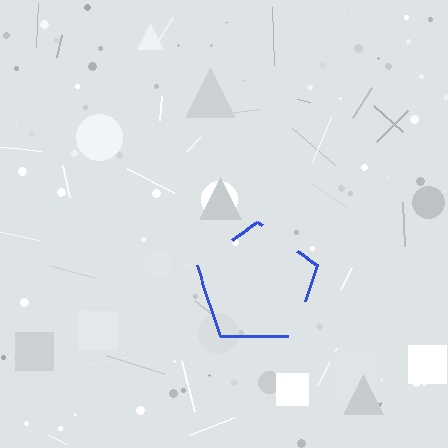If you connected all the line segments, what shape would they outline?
They would outline a pentagon.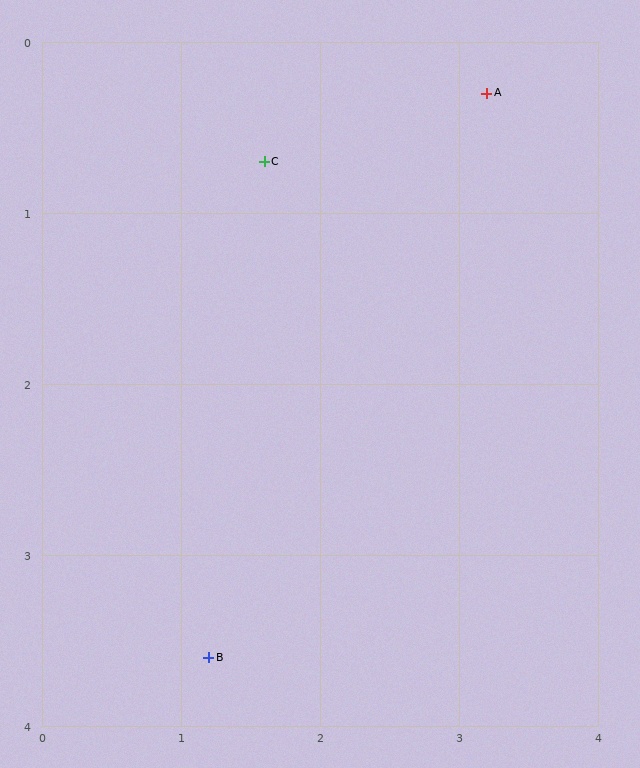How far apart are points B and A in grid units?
Points B and A are about 3.9 grid units apart.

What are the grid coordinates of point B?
Point B is at approximately (1.2, 3.6).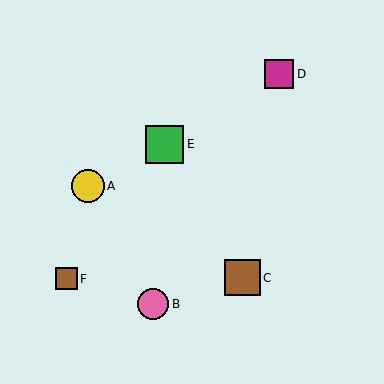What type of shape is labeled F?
Shape F is a brown square.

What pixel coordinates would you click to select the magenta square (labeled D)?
Click at (279, 74) to select the magenta square D.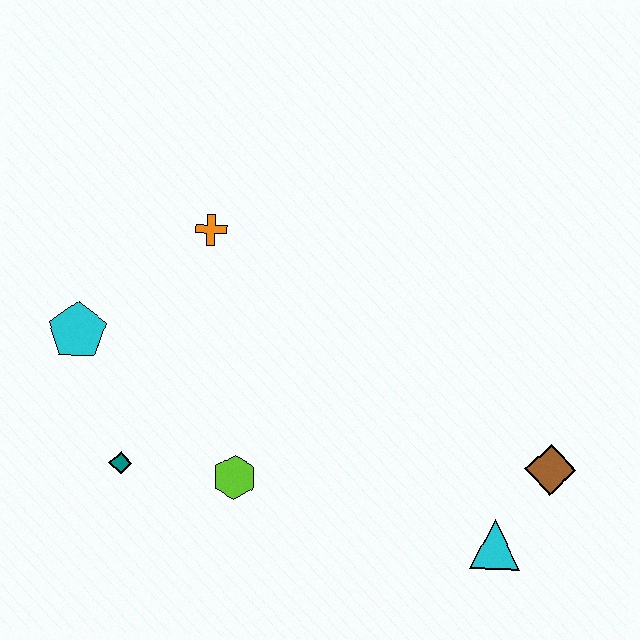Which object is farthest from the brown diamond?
The cyan pentagon is farthest from the brown diamond.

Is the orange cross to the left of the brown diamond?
Yes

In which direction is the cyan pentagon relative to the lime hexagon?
The cyan pentagon is to the left of the lime hexagon.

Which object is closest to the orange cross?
The cyan pentagon is closest to the orange cross.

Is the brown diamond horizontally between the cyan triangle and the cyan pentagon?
No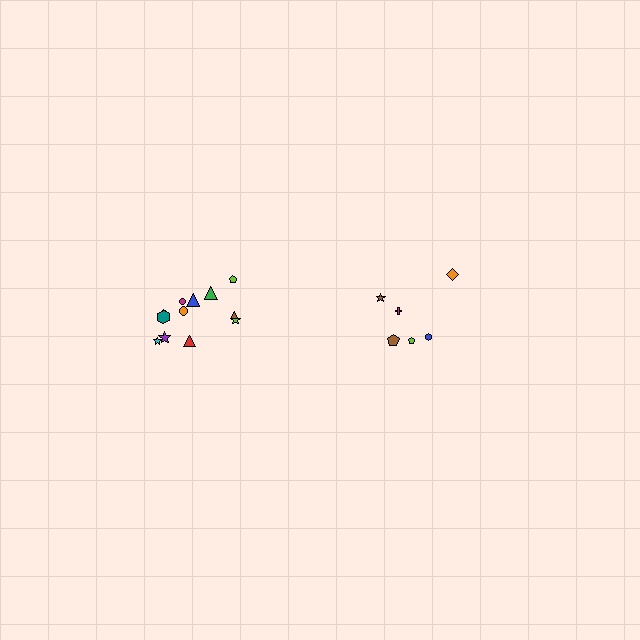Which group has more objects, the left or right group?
The left group.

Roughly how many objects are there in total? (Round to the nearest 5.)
Roughly 20 objects in total.